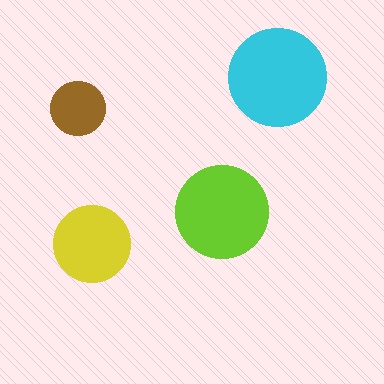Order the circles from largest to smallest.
the cyan one, the lime one, the yellow one, the brown one.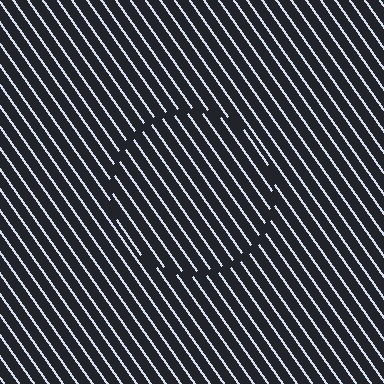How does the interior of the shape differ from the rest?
The interior of the shape contains the same grating, shifted by half a period — the contour is defined by the phase discontinuity where line-ends from the inner and outer gratings abut.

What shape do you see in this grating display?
An illusory circle. The interior of the shape contains the same grating, shifted by half a period — the contour is defined by the phase discontinuity where line-ends from the inner and outer gratings abut.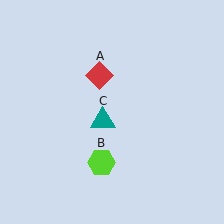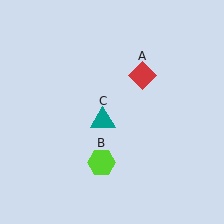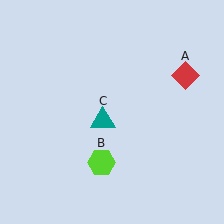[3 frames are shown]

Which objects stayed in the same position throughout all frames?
Lime hexagon (object B) and teal triangle (object C) remained stationary.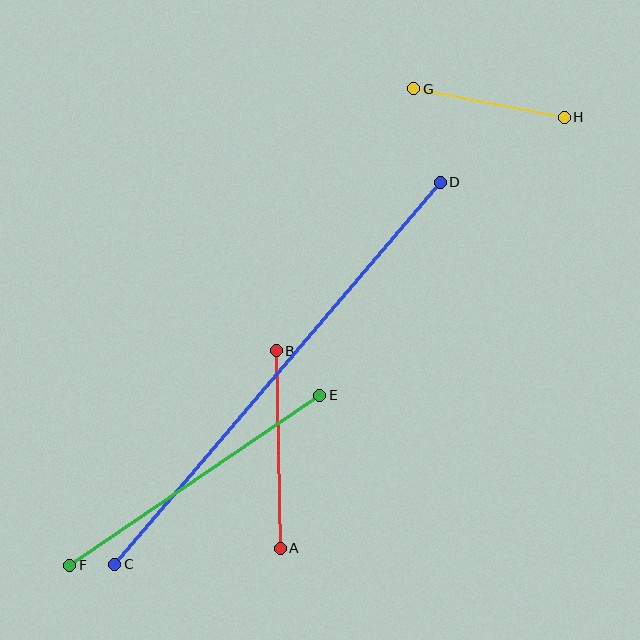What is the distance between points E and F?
The distance is approximately 302 pixels.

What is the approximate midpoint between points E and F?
The midpoint is at approximately (195, 480) pixels.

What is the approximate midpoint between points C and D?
The midpoint is at approximately (278, 373) pixels.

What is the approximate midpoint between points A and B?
The midpoint is at approximately (278, 449) pixels.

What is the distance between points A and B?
The distance is approximately 197 pixels.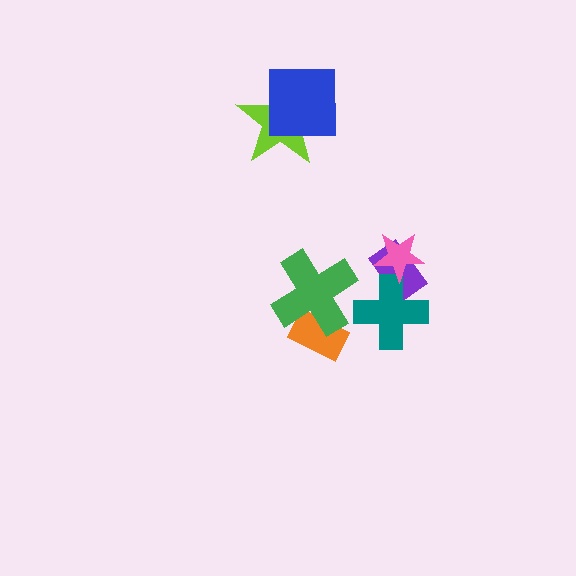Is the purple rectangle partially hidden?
Yes, it is partially covered by another shape.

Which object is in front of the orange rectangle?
The green cross is in front of the orange rectangle.